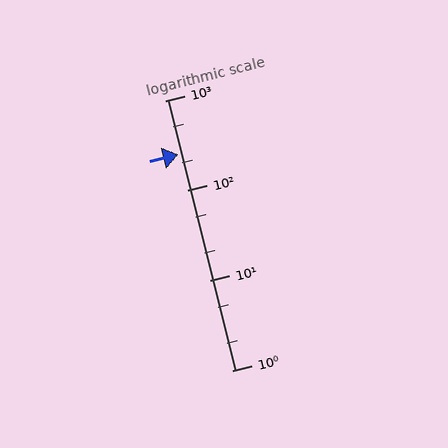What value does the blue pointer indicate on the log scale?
The pointer indicates approximately 250.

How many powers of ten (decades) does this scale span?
The scale spans 3 decades, from 1 to 1000.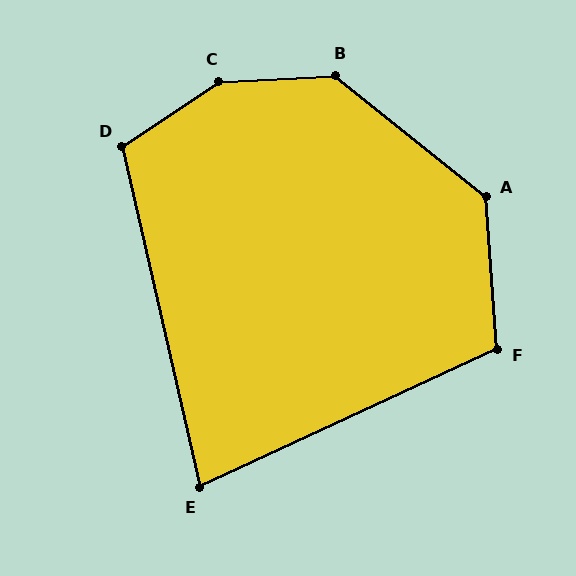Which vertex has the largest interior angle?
C, at approximately 149 degrees.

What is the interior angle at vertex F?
Approximately 111 degrees (obtuse).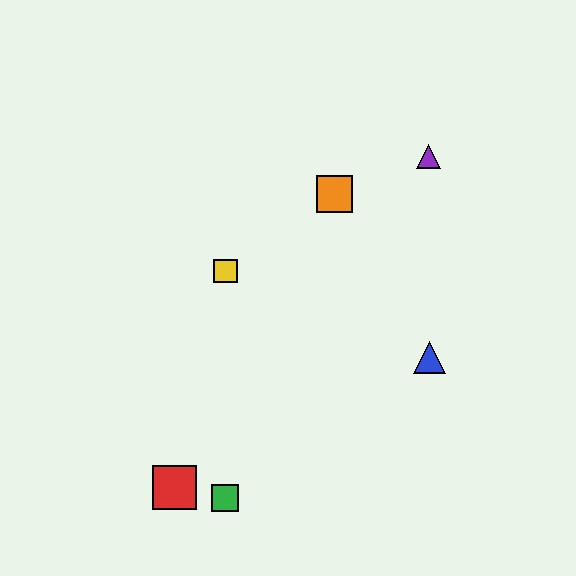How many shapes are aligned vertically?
2 shapes (the green square, the yellow square) are aligned vertically.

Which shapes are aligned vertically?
The green square, the yellow square are aligned vertically.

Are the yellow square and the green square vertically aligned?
Yes, both are at x≈225.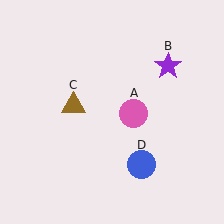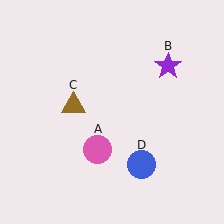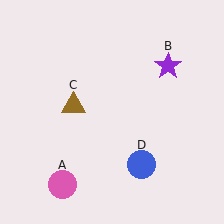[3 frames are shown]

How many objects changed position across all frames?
1 object changed position: pink circle (object A).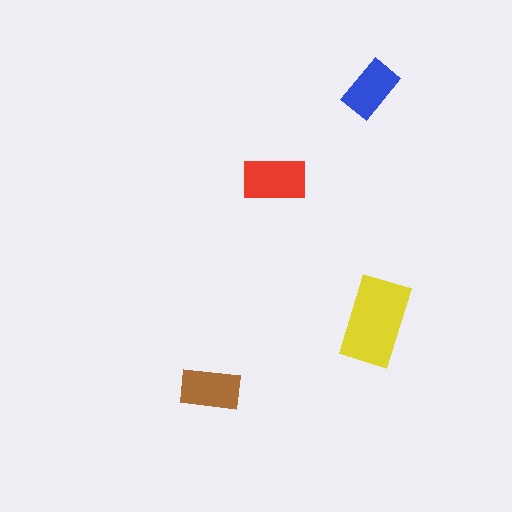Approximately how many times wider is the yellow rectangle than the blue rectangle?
About 1.5 times wider.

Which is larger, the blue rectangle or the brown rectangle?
The brown one.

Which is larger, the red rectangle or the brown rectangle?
The red one.